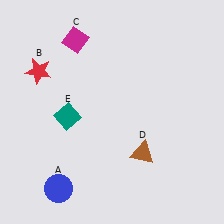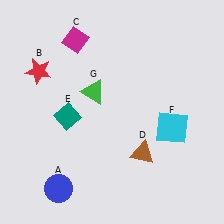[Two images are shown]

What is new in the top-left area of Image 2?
A green triangle (G) was added in the top-left area of Image 2.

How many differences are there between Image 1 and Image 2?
There are 2 differences between the two images.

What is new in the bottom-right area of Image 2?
A cyan square (F) was added in the bottom-right area of Image 2.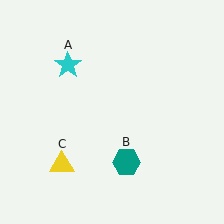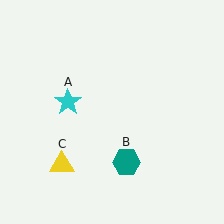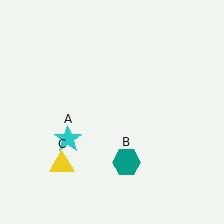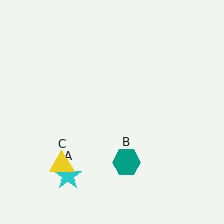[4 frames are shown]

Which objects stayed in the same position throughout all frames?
Teal hexagon (object B) and yellow triangle (object C) remained stationary.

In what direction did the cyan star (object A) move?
The cyan star (object A) moved down.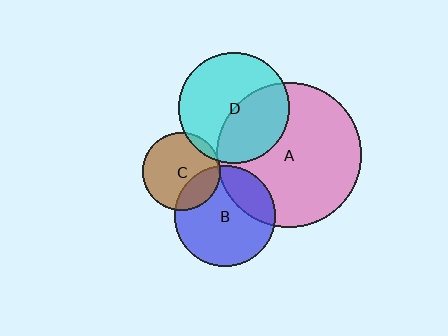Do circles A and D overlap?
Yes.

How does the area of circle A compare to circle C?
Approximately 3.4 times.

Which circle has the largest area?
Circle A (pink).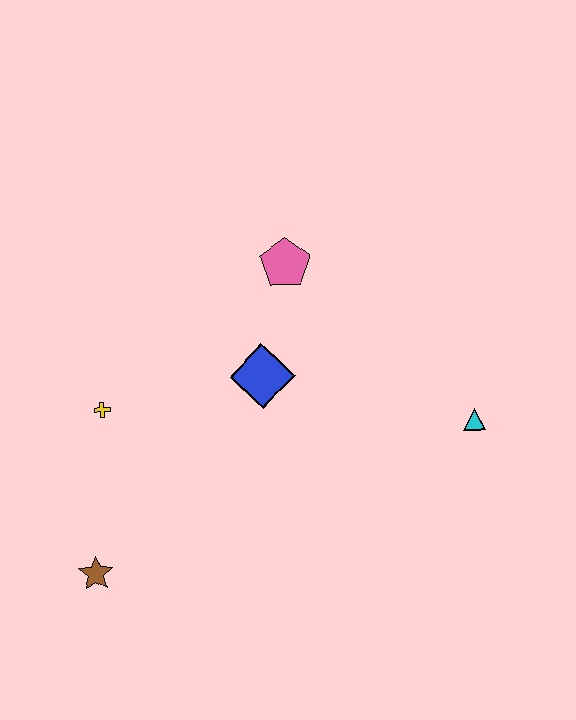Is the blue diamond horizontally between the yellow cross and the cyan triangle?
Yes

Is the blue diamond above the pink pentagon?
No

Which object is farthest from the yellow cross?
The cyan triangle is farthest from the yellow cross.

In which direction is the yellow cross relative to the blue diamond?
The yellow cross is to the left of the blue diamond.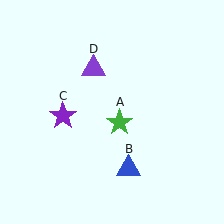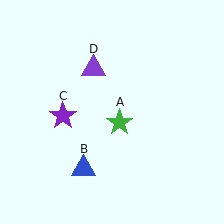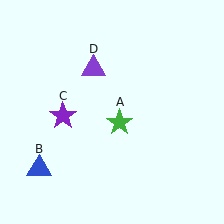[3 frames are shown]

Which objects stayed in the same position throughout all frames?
Green star (object A) and purple star (object C) and purple triangle (object D) remained stationary.